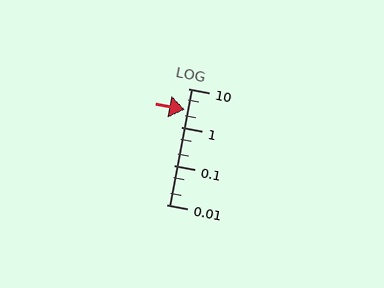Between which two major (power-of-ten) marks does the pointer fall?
The pointer is between 1 and 10.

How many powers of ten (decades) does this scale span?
The scale spans 3 decades, from 0.01 to 10.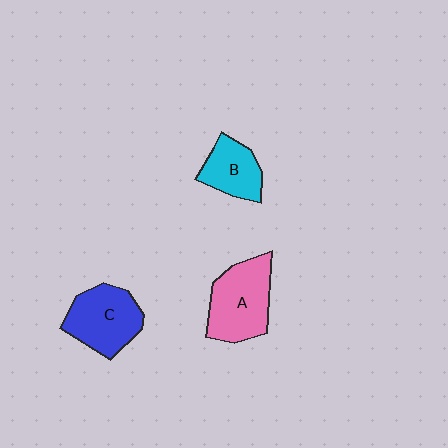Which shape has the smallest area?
Shape B (cyan).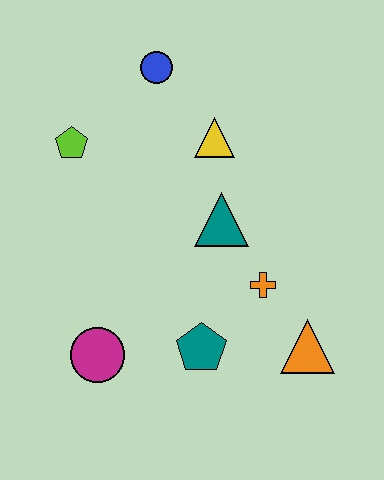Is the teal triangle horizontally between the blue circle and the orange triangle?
Yes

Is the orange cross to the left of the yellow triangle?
No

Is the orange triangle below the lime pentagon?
Yes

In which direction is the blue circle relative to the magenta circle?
The blue circle is above the magenta circle.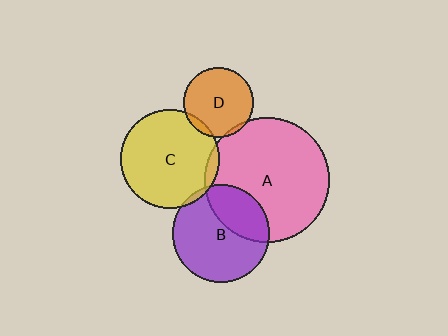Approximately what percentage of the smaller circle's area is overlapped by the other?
Approximately 5%.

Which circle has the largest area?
Circle A (pink).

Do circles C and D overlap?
Yes.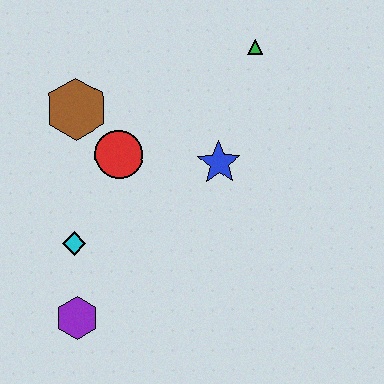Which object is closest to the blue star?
The red circle is closest to the blue star.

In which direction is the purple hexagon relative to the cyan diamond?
The purple hexagon is below the cyan diamond.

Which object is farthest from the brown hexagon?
The purple hexagon is farthest from the brown hexagon.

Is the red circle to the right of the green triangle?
No